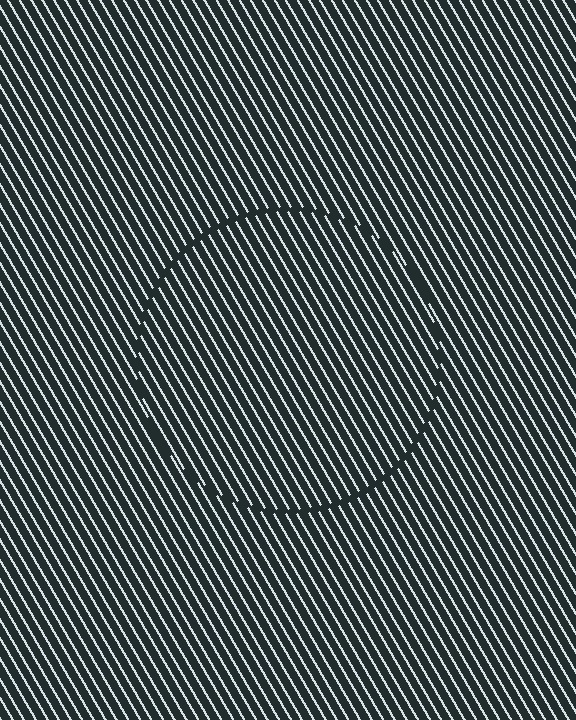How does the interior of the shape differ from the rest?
The interior of the shape contains the same grating, shifted by half a period — the contour is defined by the phase discontinuity where line-ends from the inner and outer gratings abut.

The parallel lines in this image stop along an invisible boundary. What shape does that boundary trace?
An illusory circle. The interior of the shape contains the same grating, shifted by half a period — the contour is defined by the phase discontinuity where line-ends from the inner and outer gratings abut.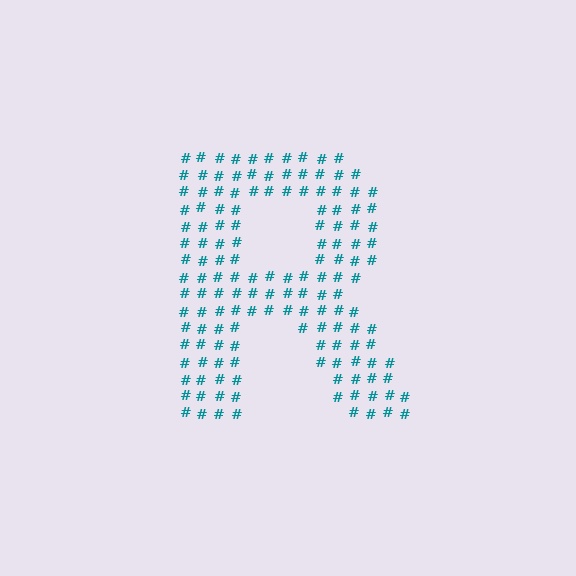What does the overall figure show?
The overall figure shows the letter R.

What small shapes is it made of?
It is made of small hash symbols.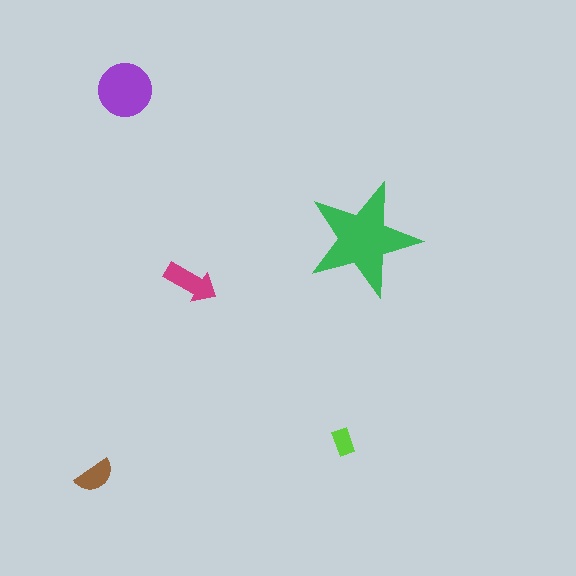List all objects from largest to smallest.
The green star, the purple circle, the magenta arrow, the brown semicircle, the lime rectangle.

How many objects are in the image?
There are 5 objects in the image.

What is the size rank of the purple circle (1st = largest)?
2nd.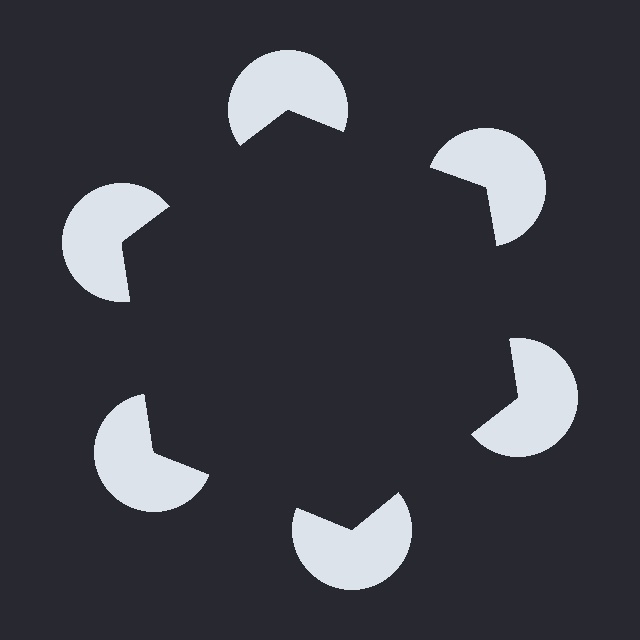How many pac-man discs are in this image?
There are 6 — one at each vertex of the illusory hexagon.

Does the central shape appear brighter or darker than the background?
It typically appears slightly darker than the background, even though no actual brightness change is drawn.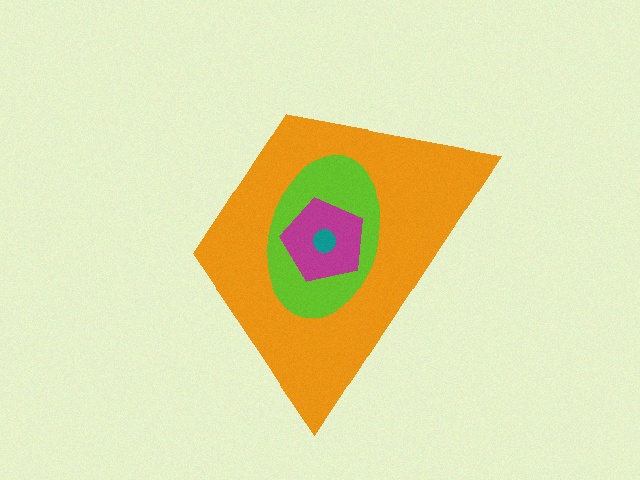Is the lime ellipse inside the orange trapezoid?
Yes.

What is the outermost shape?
The orange trapezoid.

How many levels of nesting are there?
4.